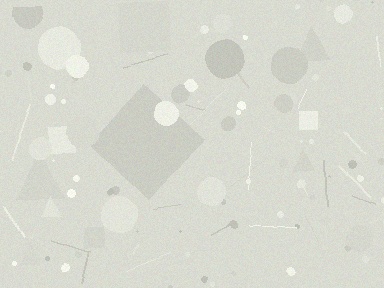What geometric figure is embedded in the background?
A diamond is embedded in the background.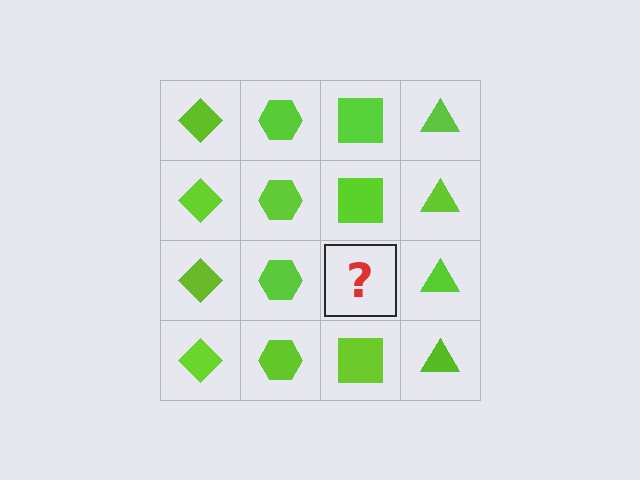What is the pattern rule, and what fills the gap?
The rule is that each column has a consistent shape. The gap should be filled with a lime square.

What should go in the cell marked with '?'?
The missing cell should contain a lime square.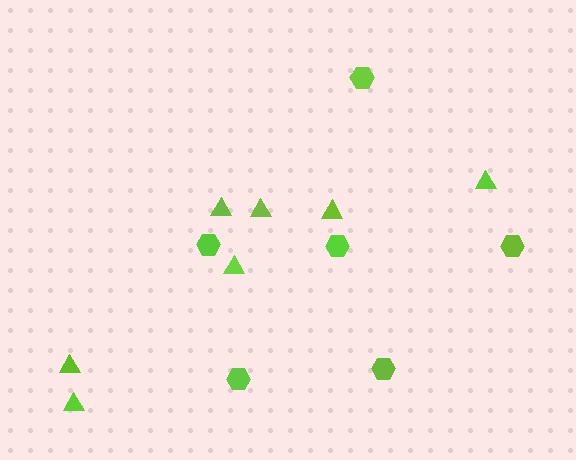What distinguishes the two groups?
There are 2 groups: one group of triangles (7) and one group of hexagons (6).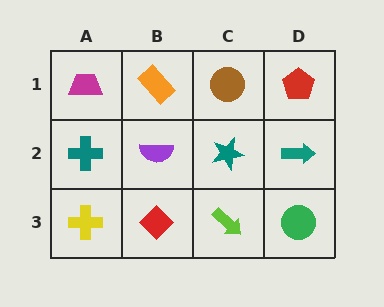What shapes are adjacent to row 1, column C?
A teal star (row 2, column C), an orange rectangle (row 1, column B), a red pentagon (row 1, column D).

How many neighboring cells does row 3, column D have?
2.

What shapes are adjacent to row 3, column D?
A teal arrow (row 2, column D), a lime arrow (row 3, column C).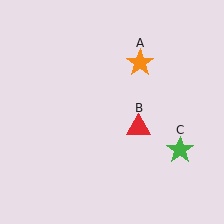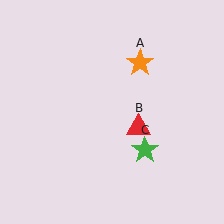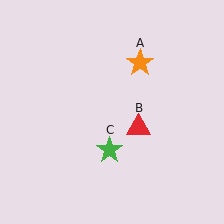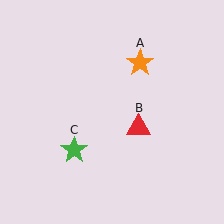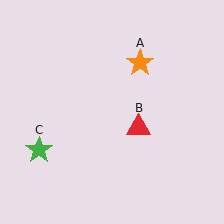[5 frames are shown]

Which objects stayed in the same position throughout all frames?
Orange star (object A) and red triangle (object B) remained stationary.